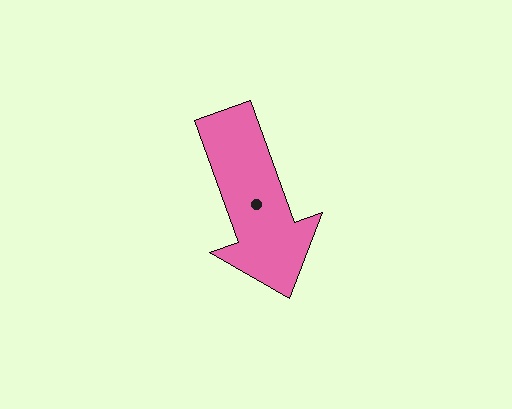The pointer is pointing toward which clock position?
Roughly 5 o'clock.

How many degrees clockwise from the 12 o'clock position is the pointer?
Approximately 160 degrees.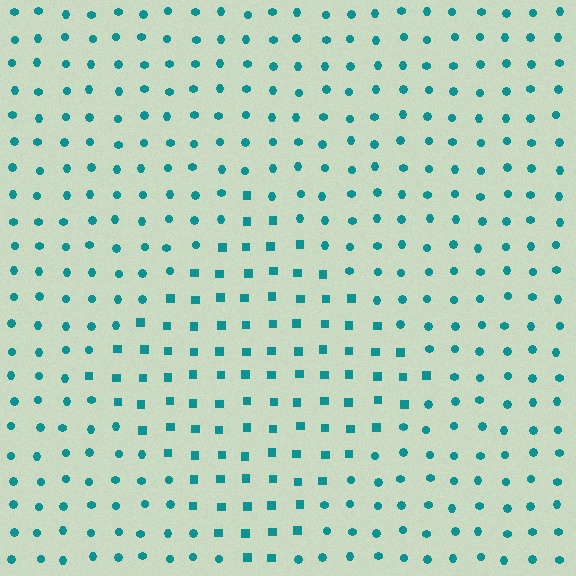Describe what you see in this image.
The image is filled with small teal elements arranged in a uniform grid. A diamond-shaped region contains squares, while the surrounding area contains circles. The boundary is defined purely by the change in element shape.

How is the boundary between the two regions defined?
The boundary is defined by a change in element shape: squares inside vs. circles outside. All elements share the same color and spacing.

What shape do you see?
I see a diamond.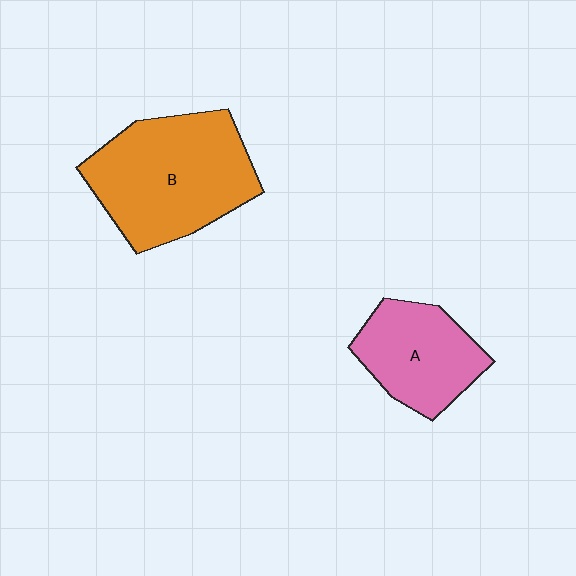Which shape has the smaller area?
Shape A (pink).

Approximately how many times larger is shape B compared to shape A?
Approximately 1.6 times.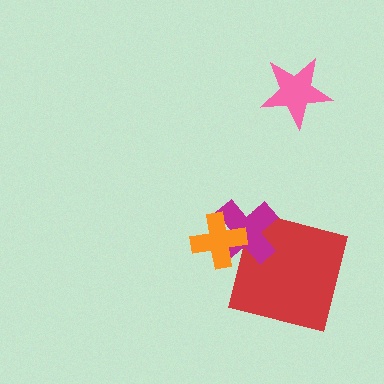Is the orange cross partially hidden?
No, no other shape covers it.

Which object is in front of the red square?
The magenta cross is in front of the red square.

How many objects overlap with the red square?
1 object overlaps with the red square.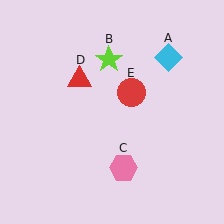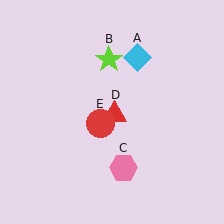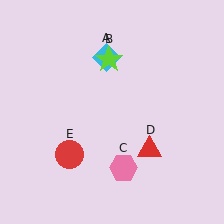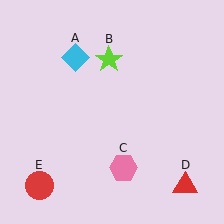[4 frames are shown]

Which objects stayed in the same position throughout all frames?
Lime star (object B) and pink hexagon (object C) remained stationary.